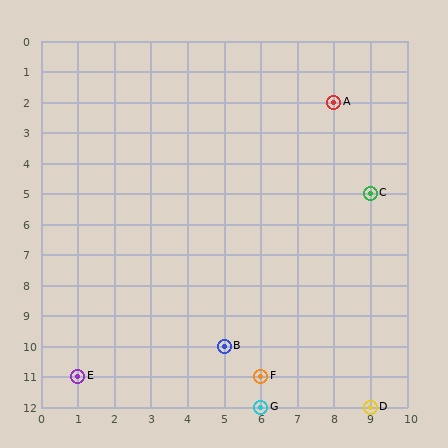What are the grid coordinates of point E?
Point E is at grid coordinates (1, 11).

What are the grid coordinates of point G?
Point G is at grid coordinates (6, 12).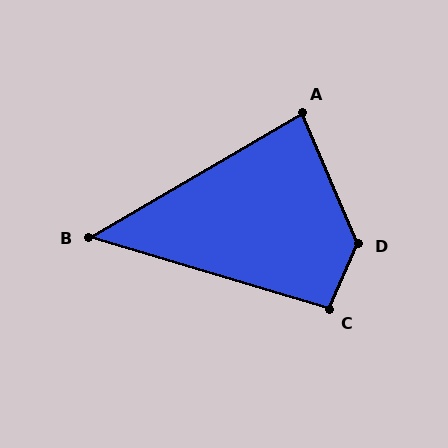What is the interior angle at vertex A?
Approximately 83 degrees (acute).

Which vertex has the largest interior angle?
D, at approximately 133 degrees.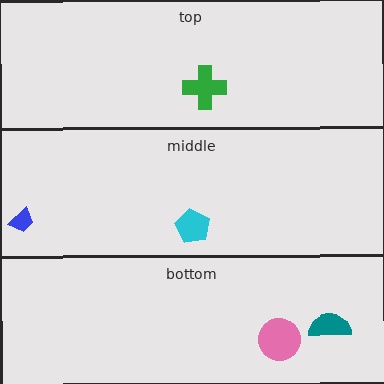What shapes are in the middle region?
The cyan pentagon, the blue trapezoid.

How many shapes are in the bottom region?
2.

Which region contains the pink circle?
The bottom region.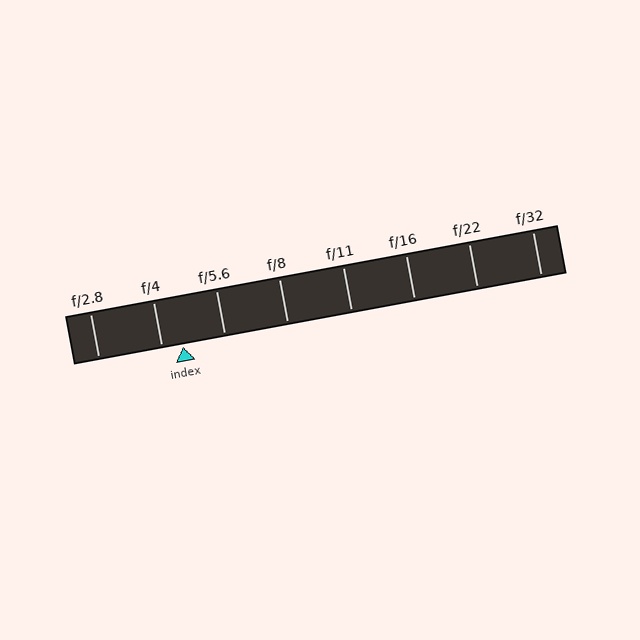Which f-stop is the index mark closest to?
The index mark is closest to f/4.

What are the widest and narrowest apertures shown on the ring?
The widest aperture shown is f/2.8 and the narrowest is f/32.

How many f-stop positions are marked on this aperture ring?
There are 8 f-stop positions marked.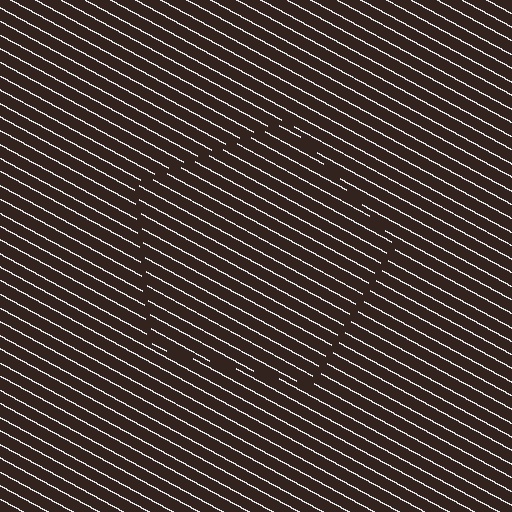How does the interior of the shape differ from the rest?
The interior of the shape contains the same grating, shifted by half a period — the contour is defined by the phase discontinuity where line-ends from the inner and outer gratings abut.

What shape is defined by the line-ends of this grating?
An illusory pentagon. The interior of the shape contains the same grating, shifted by half a period — the contour is defined by the phase discontinuity where line-ends from the inner and outer gratings abut.